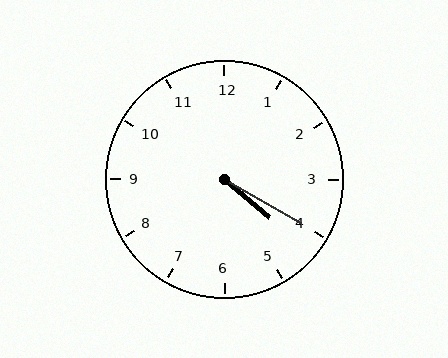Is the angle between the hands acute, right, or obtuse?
It is acute.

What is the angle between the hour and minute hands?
Approximately 10 degrees.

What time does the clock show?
4:20.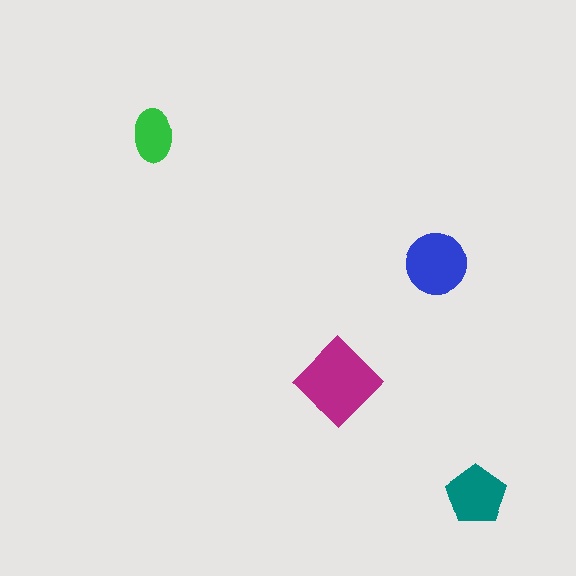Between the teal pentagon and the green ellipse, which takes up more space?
The teal pentagon.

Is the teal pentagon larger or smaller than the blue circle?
Smaller.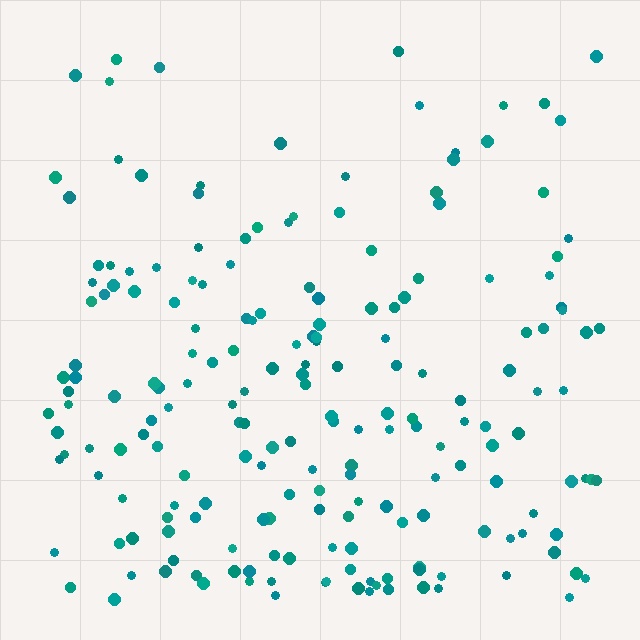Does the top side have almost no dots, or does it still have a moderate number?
Still a moderate number, just noticeably fewer than the bottom.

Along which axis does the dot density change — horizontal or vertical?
Vertical.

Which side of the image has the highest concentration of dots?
The bottom.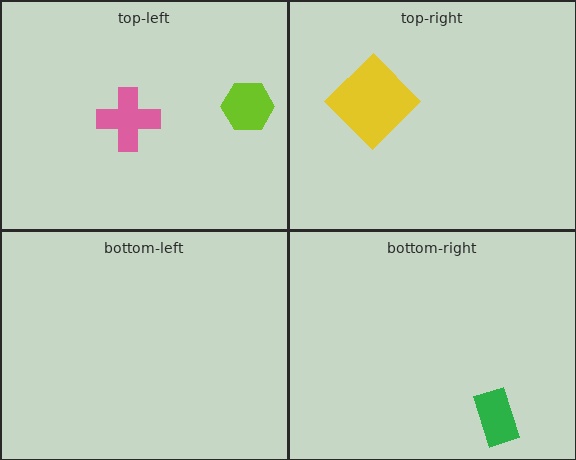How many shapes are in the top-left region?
2.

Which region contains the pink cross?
The top-left region.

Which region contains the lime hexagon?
The top-left region.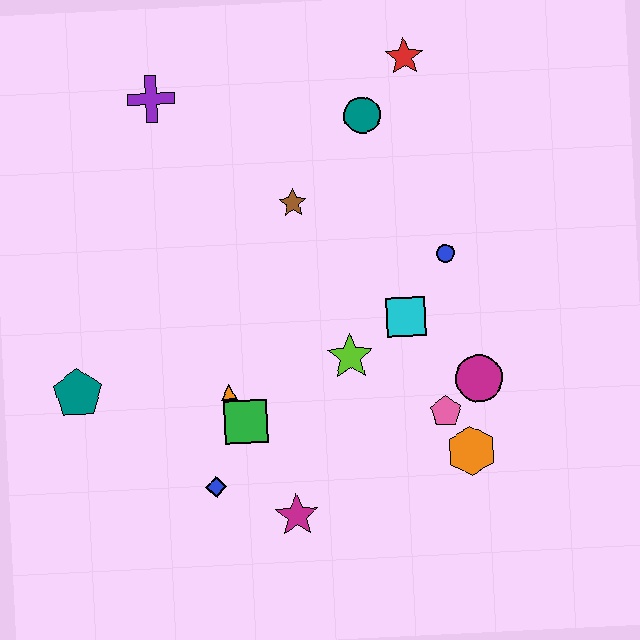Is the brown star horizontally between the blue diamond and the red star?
Yes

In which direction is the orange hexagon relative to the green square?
The orange hexagon is to the right of the green square.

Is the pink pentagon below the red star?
Yes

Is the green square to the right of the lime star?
No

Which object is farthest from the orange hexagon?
The purple cross is farthest from the orange hexagon.